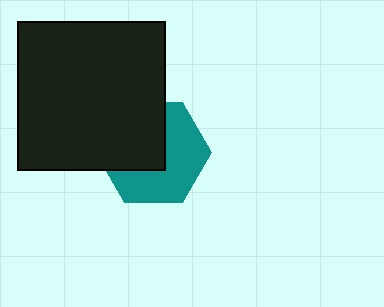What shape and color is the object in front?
The object in front is a black square.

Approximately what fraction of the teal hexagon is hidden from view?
Roughly 46% of the teal hexagon is hidden behind the black square.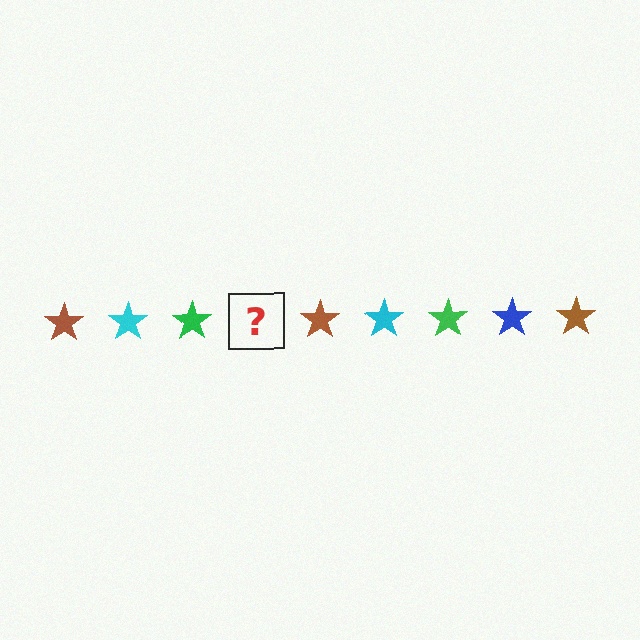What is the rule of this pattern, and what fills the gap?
The rule is that the pattern cycles through brown, cyan, green, blue stars. The gap should be filled with a blue star.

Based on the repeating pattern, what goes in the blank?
The blank should be a blue star.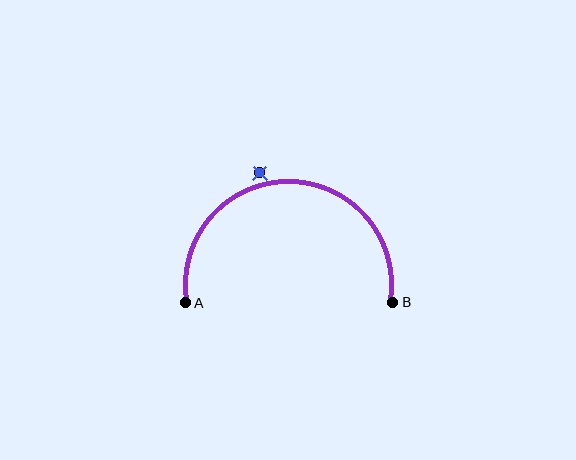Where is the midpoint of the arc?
The arc midpoint is the point on the curve farthest from the straight line joining A and B. It sits above that line.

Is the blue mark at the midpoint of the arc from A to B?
No — the blue mark does not lie on the arc at all. It sits slightly outside the curve.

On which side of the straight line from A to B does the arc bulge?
The arc bulges above the straight line connecting A and B.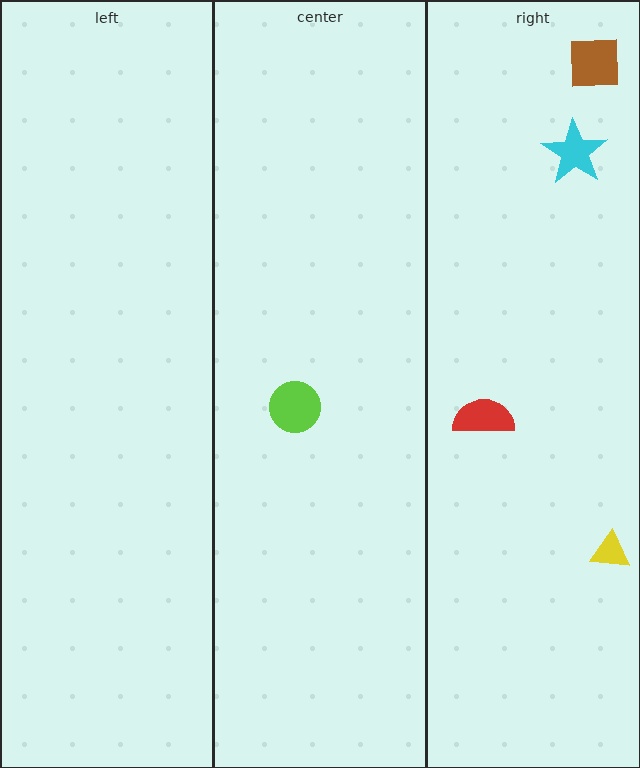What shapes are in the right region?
The yellow triangle, the brown square, the red semicircle, the cyan star.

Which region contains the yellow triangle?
The right region.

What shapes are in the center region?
The lime circle.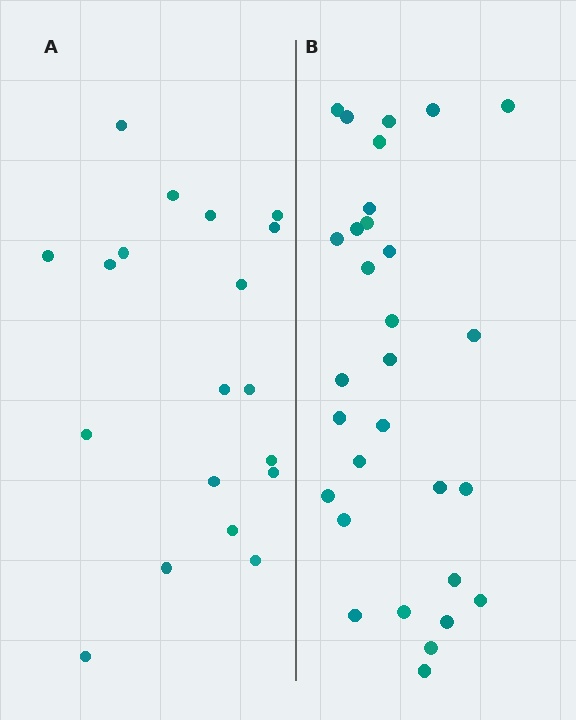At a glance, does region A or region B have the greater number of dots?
Region B (the right region) has more dots.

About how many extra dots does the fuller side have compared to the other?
Region B has roughly 12 or so more dots than region A.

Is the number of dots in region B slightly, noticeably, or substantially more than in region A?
Region B has substantially more. The ratio is roughly 1.6 to 1.